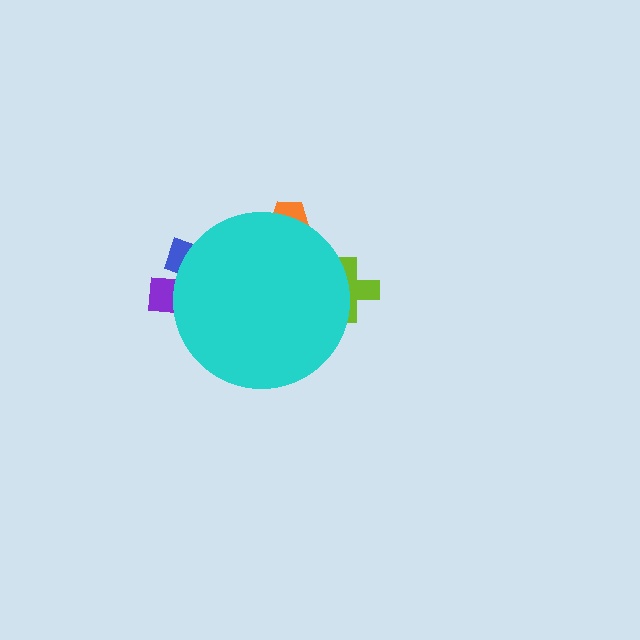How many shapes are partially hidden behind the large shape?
4 shapes are partially hidden.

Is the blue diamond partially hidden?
Yes, the blue diamond is partially hidden behind the cyan circle.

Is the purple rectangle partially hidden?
Yes, the purple rectangle is partially hidden behind the cyan circle.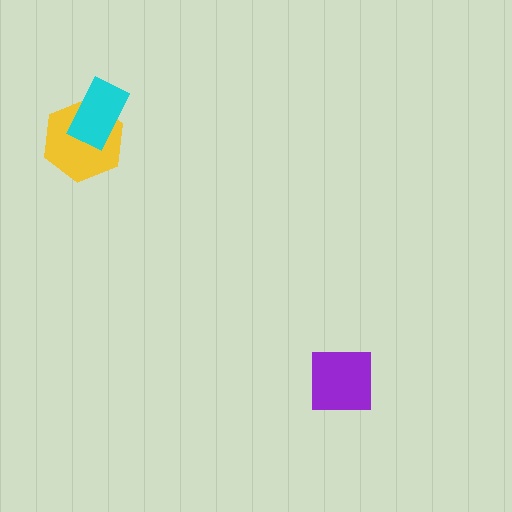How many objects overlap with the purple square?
0 objects overlap with the purple square.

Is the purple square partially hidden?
No, no other shape covers it.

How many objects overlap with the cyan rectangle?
1 object overlaps with the cyan rectangle.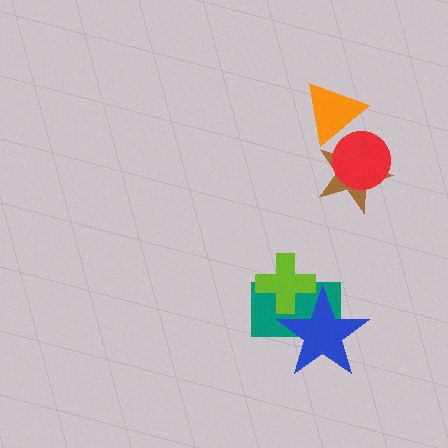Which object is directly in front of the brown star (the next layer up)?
The orange triangle is directly in front of the brown star.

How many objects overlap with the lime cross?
2 objects overlap with the lime cross.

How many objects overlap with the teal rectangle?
2 objects overlap with the teal rectangle.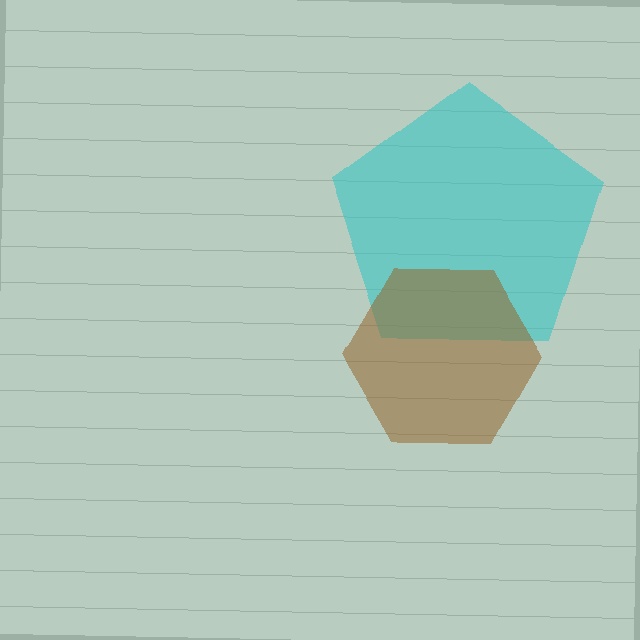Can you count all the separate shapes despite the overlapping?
Yes, there are 2 separate shapes.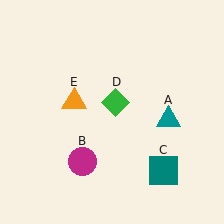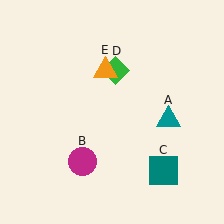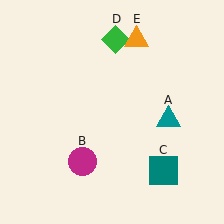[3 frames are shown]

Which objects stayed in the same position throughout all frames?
Teal triangle (object A) and magenta circle (object B) and teal square (object C) remained stationary.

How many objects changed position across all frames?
2 objects changed position: green diamond (object D), orange triangle (object E).